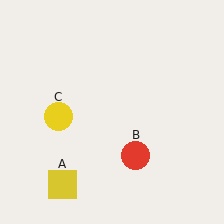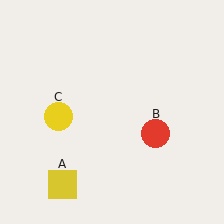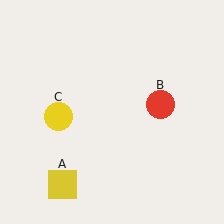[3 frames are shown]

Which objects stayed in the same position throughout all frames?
Yellow square (object A) and yellow circle (object C) remained stationary.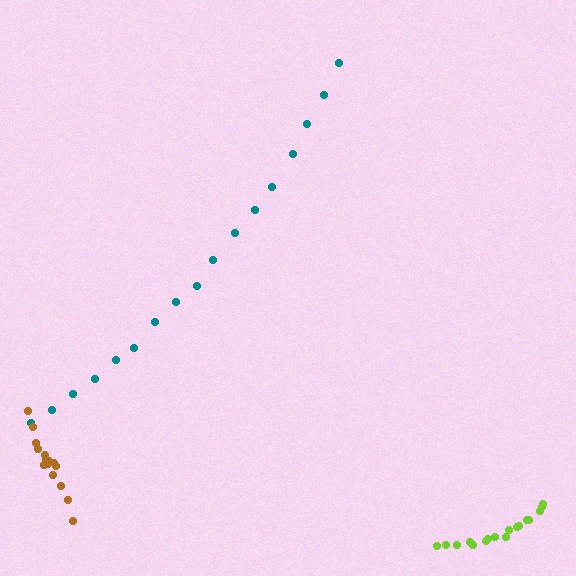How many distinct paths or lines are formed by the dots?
There are 3 distinct paths.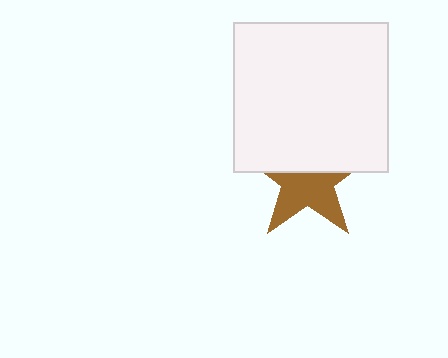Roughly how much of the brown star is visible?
About half of it is visible (roughly 52%).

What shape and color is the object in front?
The object in front is a white rectangle.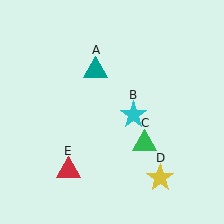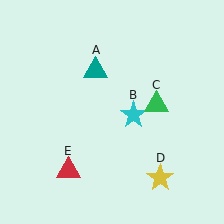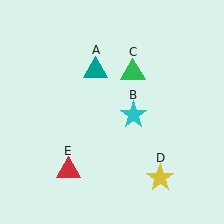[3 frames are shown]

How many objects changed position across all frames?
1 object changed position: green triangle (object C).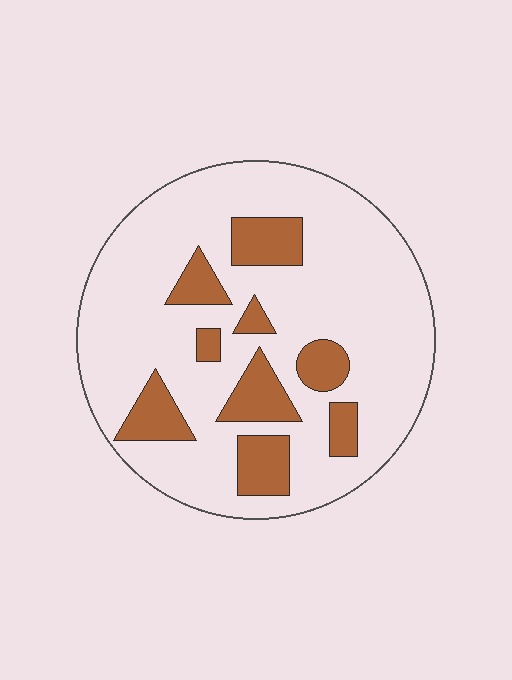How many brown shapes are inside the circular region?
9.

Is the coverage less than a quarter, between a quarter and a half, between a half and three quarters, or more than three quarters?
Less than a quarter.